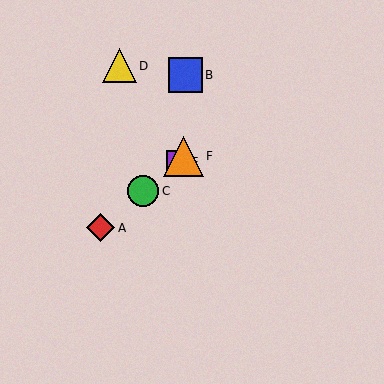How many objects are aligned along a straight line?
4 objects (A, C, E, F) are aligned along a straight line.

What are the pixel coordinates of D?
Object D is at (119, 66).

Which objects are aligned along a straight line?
Objects A, C, E, F are aligned along a straight line.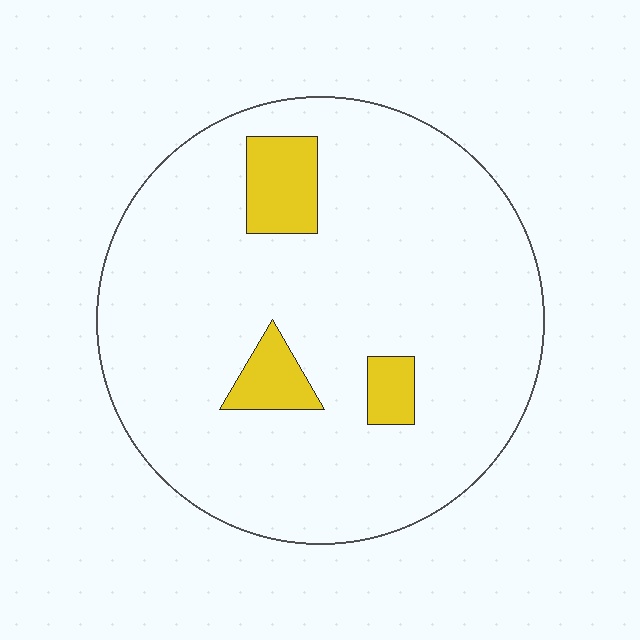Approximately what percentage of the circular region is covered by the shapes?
Approximately 10%.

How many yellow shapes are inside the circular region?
3.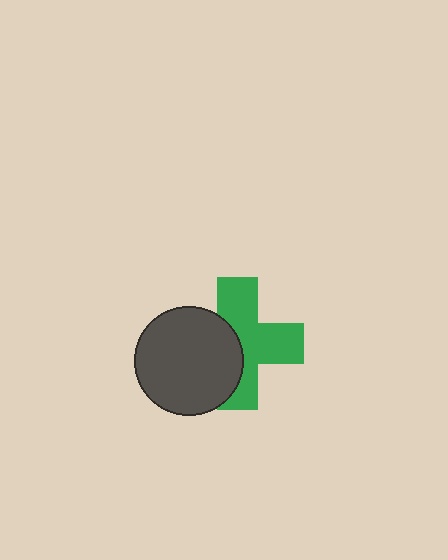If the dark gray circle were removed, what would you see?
You would see the complete green cross.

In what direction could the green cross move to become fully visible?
The green cross could move right. That would shift it out from behind the dark gray circle entirely.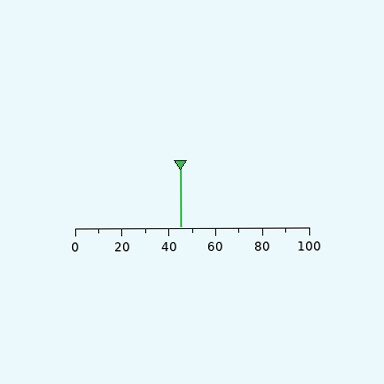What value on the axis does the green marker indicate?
The marker indicates approximately 45.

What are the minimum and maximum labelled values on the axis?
The axis runs from 0 to 100.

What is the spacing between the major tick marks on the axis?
The major ticks are spaced 20 apart.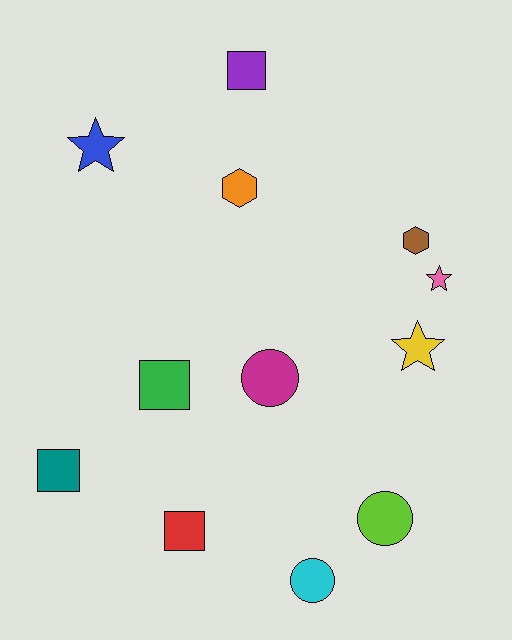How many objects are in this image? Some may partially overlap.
There are 12 objects.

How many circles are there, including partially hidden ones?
There are 3 circles.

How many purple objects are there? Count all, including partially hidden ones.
There is 1 purple object.